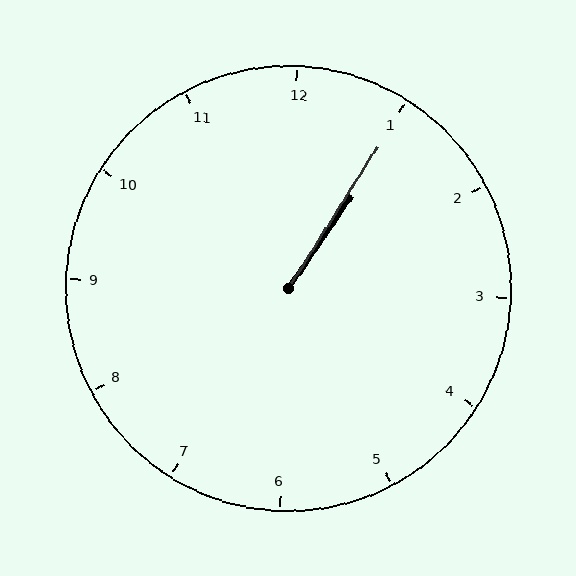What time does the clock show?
1:05.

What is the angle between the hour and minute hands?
Approximately 2 degrees.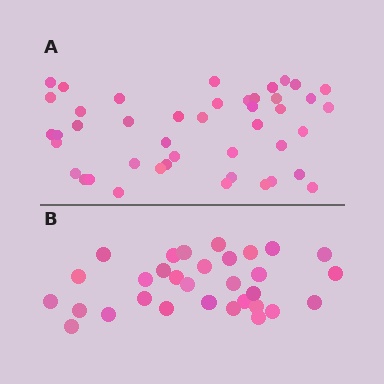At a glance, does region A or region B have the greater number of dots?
Region A (the top region) has more dots.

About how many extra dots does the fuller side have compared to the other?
Region A has approximately 15 more dots than region B.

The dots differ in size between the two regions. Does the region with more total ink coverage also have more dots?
No. Region B has more total ink coverage because its dots are larger, but region A actually contains more individual dots. Total area can be misleading — the number of items is what matters here.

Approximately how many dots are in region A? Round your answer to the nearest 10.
About 40 dots. (The exact count is 44, which rounds to 40.)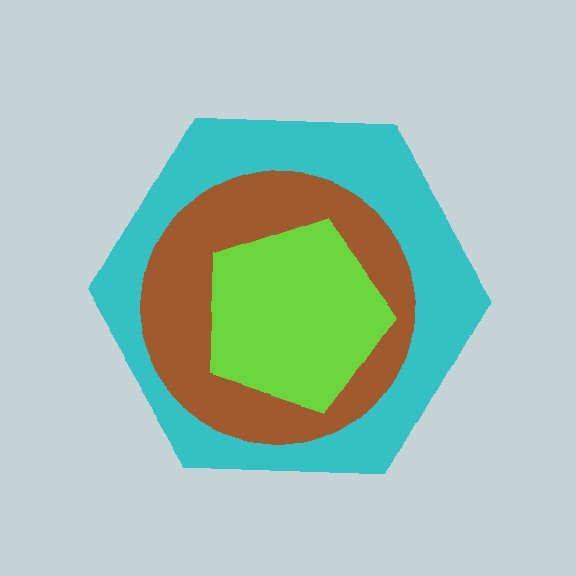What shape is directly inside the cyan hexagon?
The brown circle.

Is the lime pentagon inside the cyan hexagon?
Yes.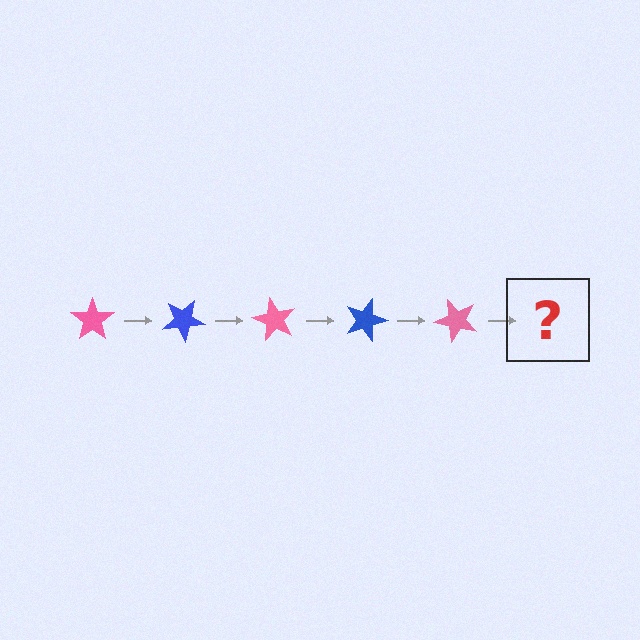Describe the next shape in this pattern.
It should be a blue star, rotated 150 degrees from the start.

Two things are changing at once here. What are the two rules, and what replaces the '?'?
The two rules are that it rotates 30 degrees each step and the color cycles through pink and blue. The '?' should be a blue star, rotated 150 degrees from the start.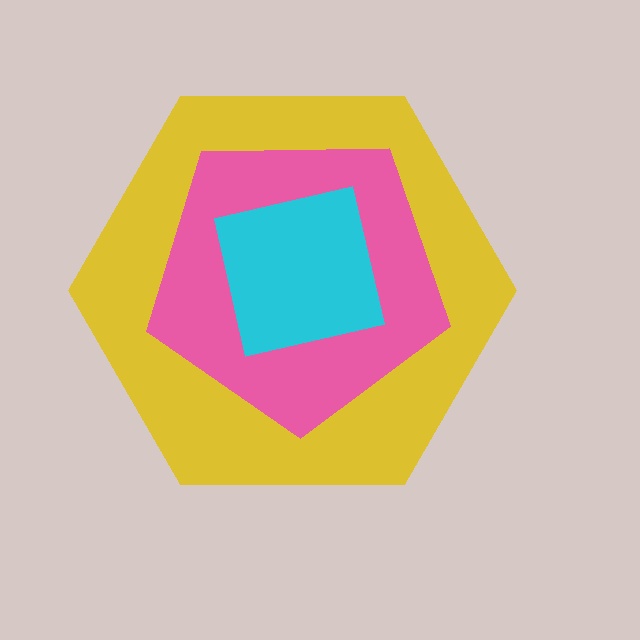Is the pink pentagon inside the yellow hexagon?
Yes.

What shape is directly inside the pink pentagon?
The cyan square.